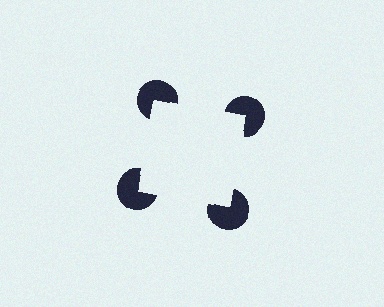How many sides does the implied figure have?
4 sides.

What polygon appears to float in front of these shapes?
An illusory square — its edges are inferred from the aligned wedge cuts in the pac-man discs, not physically drawn.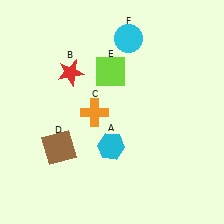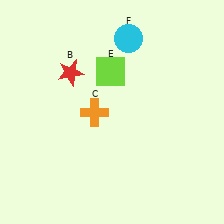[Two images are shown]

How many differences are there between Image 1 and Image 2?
There are 2 differences between the two images.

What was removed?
The brown square (D), the cyan hexagon (A) were removed in Image 2.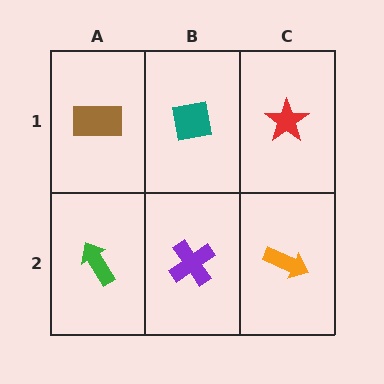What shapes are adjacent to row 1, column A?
A green arrow (row 2, column A), a teal square (row 1, column B).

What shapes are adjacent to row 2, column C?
A red star (row 1, column C), a purple cross (row 2, column B).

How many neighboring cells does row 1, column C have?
2.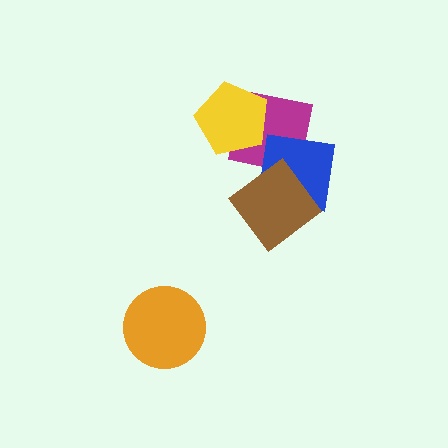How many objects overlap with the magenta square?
2 objects overlap with the magenta square.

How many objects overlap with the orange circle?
0 objects overlap with the orange circle.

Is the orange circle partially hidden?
No, no other shape covers it.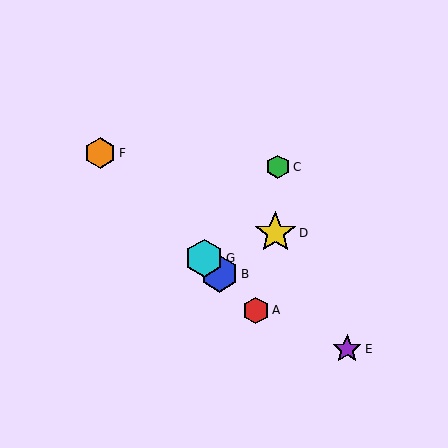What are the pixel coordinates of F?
Object F is at (100, 153).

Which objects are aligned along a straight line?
Objects A, B, F, G are aligned along a straight line.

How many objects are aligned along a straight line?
4 objects (A, B, F, G) are aligned along a straight line.